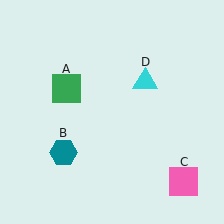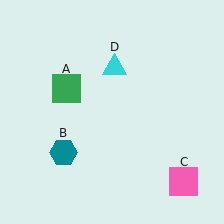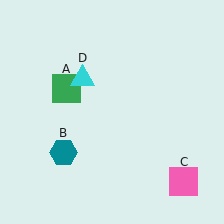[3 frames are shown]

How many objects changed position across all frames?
1 object changed position: cyan triangle (object D).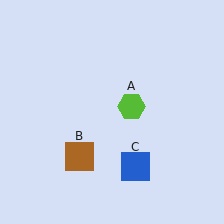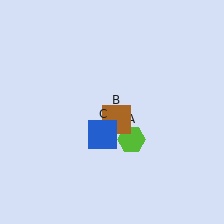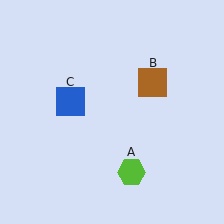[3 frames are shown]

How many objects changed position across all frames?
3 objects changed position: lime hexagon (object A), brown square (object B), blue square (object C).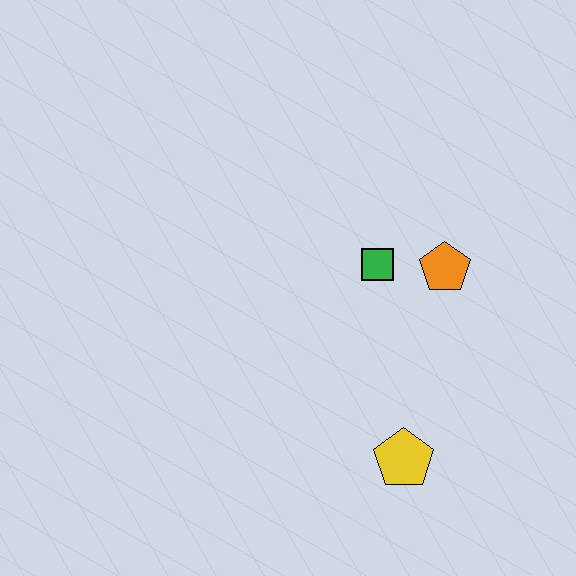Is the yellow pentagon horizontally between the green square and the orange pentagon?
Yes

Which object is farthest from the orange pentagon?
The yellow pentagon is farthest from the orange pentagon.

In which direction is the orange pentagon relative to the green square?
The orange pentagon is to the right of the green square.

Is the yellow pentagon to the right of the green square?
Yes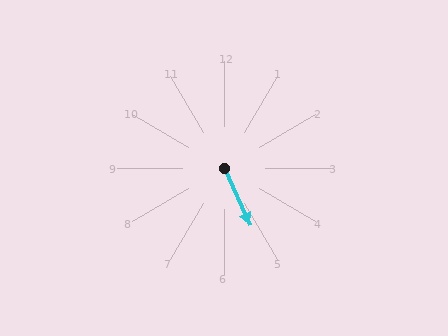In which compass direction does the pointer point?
Southeast.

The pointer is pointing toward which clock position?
Roughly 5 o'clock.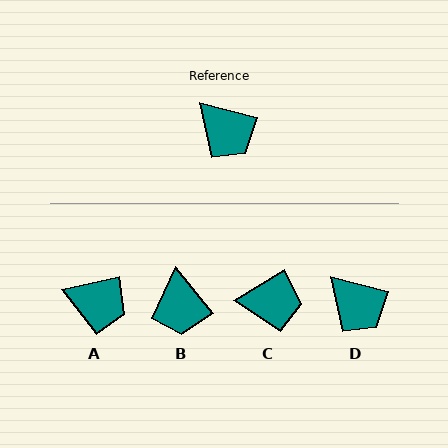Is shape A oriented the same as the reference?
No, it is off by about 27 degrees.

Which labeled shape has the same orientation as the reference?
D.